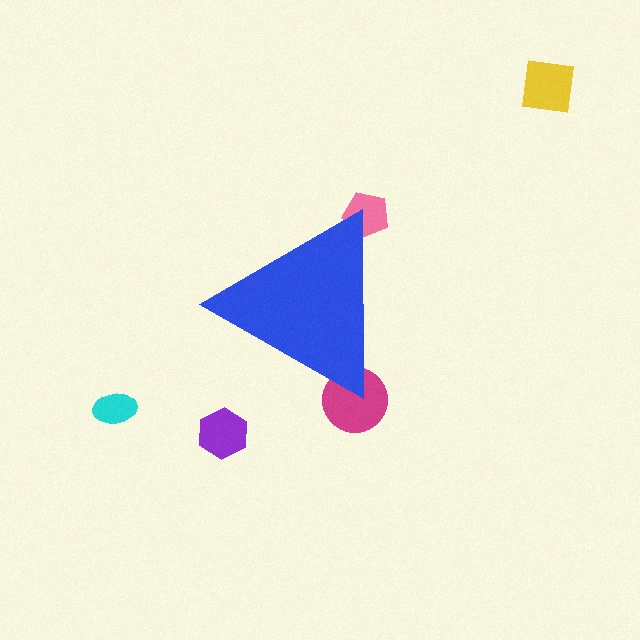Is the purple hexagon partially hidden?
No, the purple hexagon is fully visible.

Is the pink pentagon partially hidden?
Yes, the pink pentagon is partially hidden behind the blue triangle.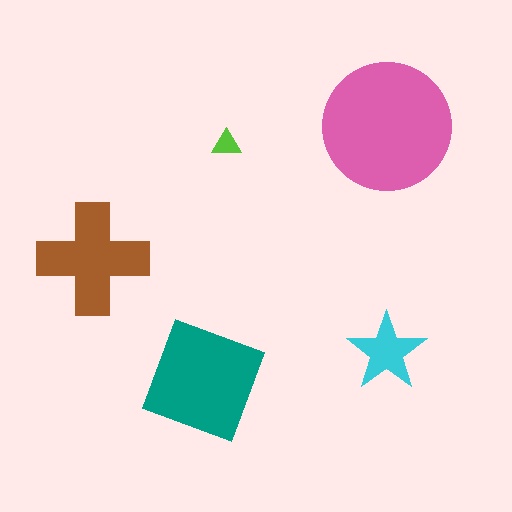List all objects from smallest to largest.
The lime triangle, the cyan star, the brown cross, the teal square, the pink circle.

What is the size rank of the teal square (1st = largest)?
2nd.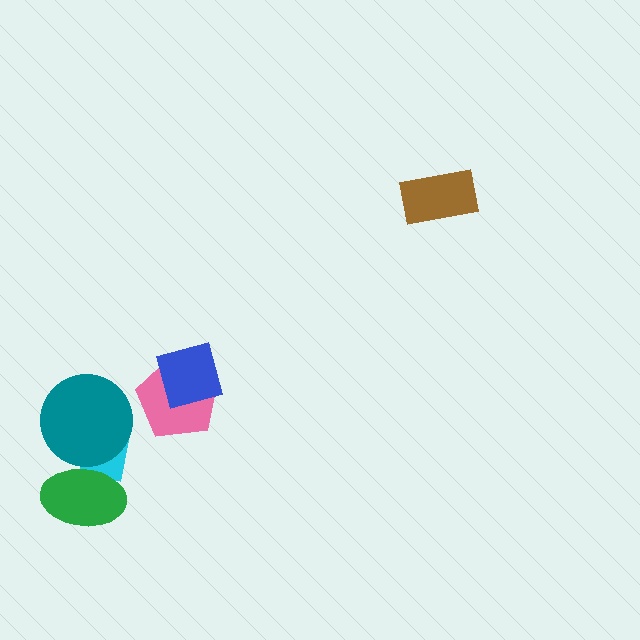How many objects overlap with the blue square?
1 object overlaps with the blue square.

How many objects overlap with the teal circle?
2 objects overlap with the teal circle.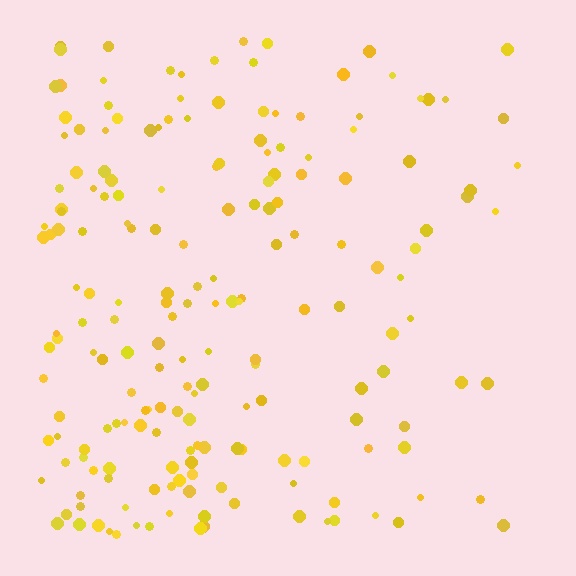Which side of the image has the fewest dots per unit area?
The right.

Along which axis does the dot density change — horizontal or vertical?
Horizontal.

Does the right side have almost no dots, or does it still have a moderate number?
Still a moderate number, just noticeably fewer than the left.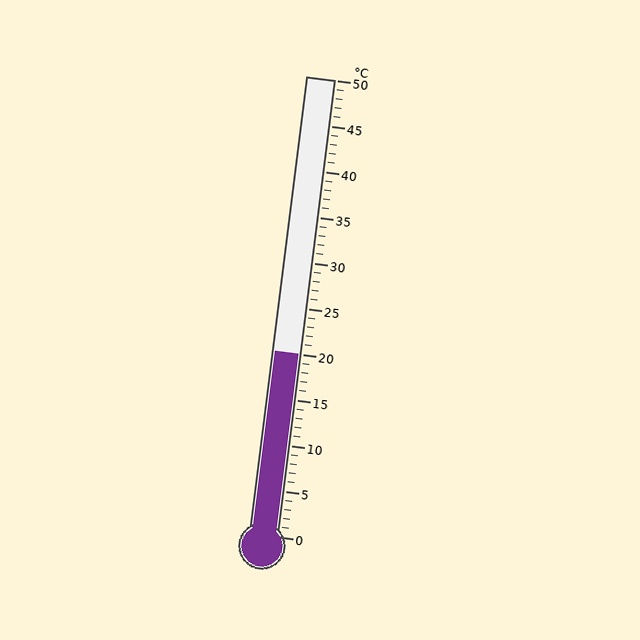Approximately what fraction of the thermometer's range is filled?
The thermometer is filled to approximately 40% of its range.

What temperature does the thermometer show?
The thermometer shows approximately 20°C.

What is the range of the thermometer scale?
The thermometer scale ranges from 0°C to 50°C.